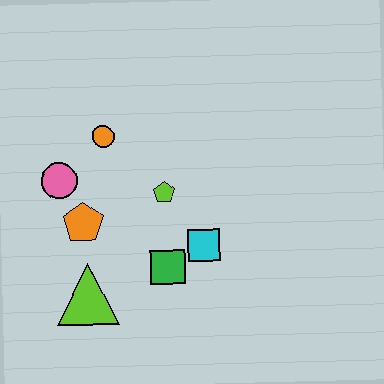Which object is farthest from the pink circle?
The cyan square is farthest from the pink circle.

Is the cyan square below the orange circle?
Yes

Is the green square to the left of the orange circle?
No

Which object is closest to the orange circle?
The pink circle is closest to the orange circle.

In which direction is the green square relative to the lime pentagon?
The green square is below the lime pentagon.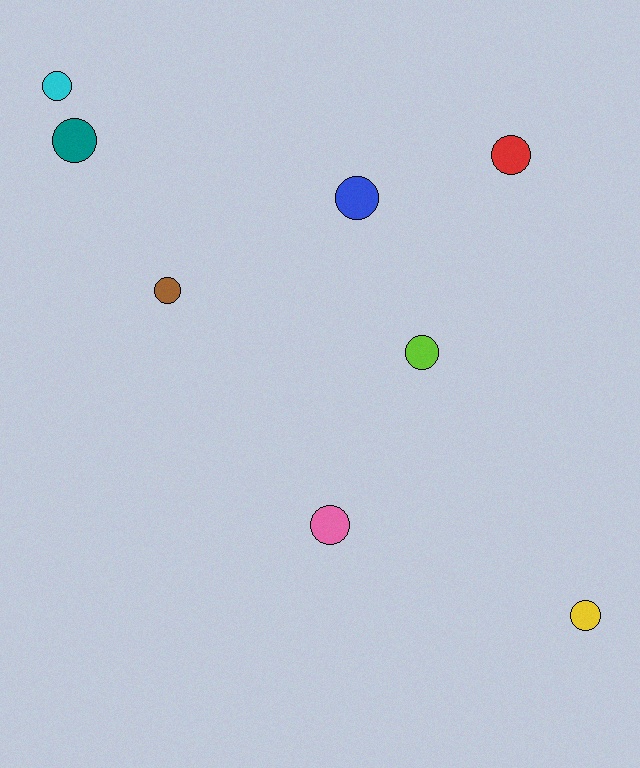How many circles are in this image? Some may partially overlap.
There are 8 circles.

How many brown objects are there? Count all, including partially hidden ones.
There is 1 brown object.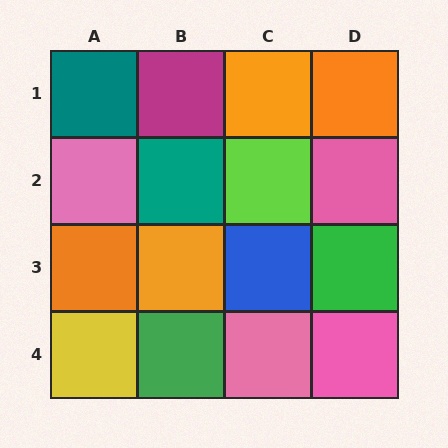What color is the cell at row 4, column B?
Green.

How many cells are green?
2 cells are green.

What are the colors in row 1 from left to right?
Teal, magenta, orange, orange.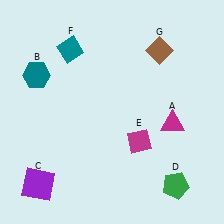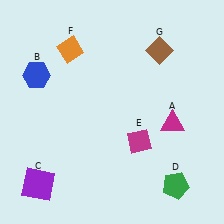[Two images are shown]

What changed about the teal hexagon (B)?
In Image 1, B is teal. In Image 2, it changed to blue.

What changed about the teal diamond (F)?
In Image 1, F is teal. In Image 2, it changed to orange.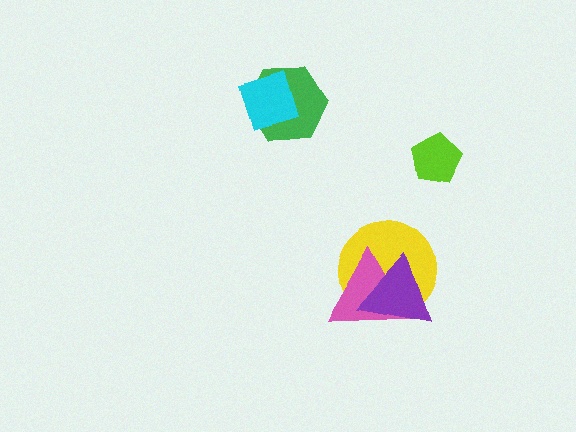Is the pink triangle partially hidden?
Yes, it is partially covered by another shape.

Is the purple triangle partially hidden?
No, no other shape covers it.